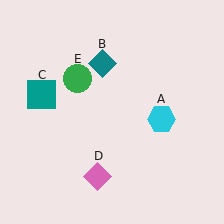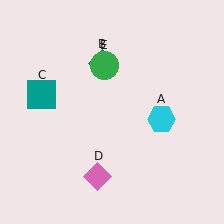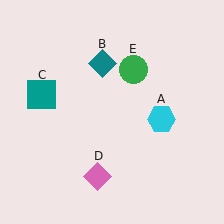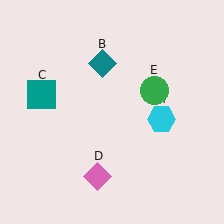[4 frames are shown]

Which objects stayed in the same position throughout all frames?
Cyan hexagon (object A) and teal diamond (object B) and teal square (object C) and pink diamond (object D) remained stationary.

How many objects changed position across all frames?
1 object changed position: green circle (object E).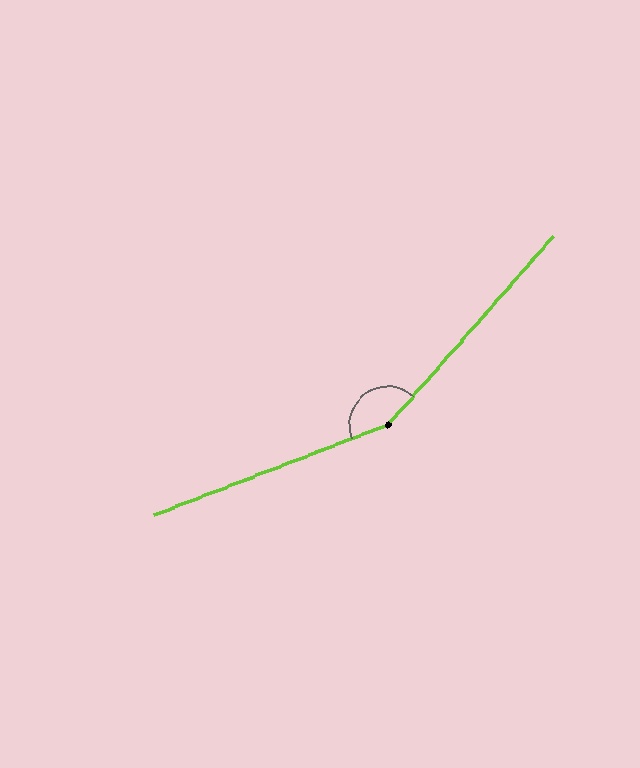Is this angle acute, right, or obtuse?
It is obtuse.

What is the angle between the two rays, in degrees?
Approximately 152 degrees.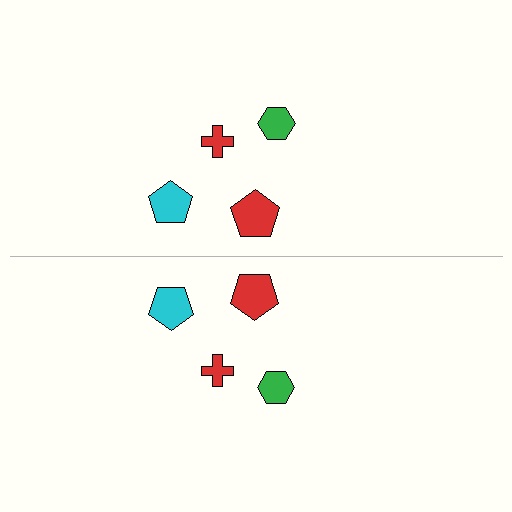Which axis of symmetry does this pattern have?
The pattern has a horizontal axis of symmetry running through the center of the image.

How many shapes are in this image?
There are 8 shapes in this image.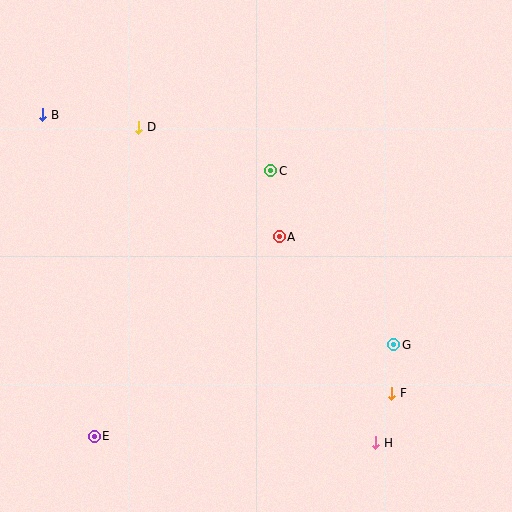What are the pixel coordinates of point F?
Point F is at (392, 393).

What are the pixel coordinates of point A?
Point A is at (279, 237).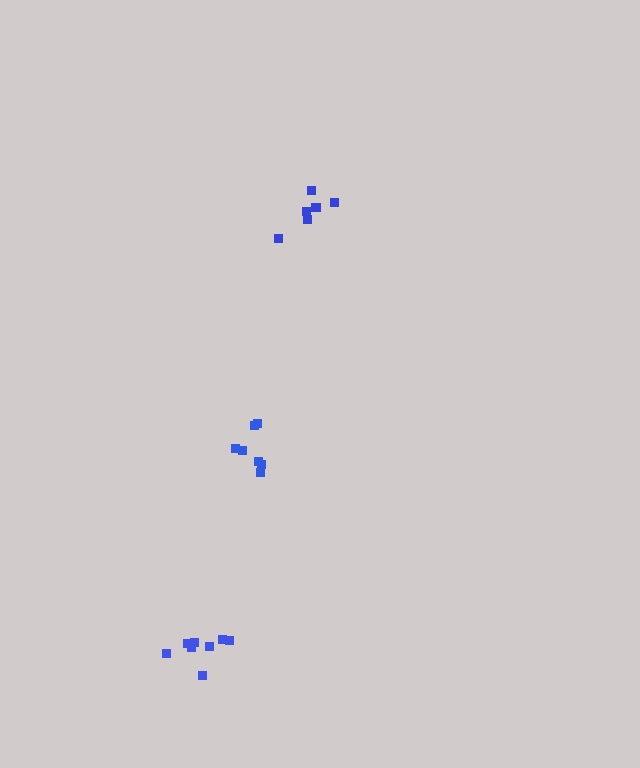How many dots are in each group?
Group 1: 7 dots, Group 2: 8 dots, Group 3: 6 dots (21 total).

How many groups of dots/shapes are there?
There are 3 groups.